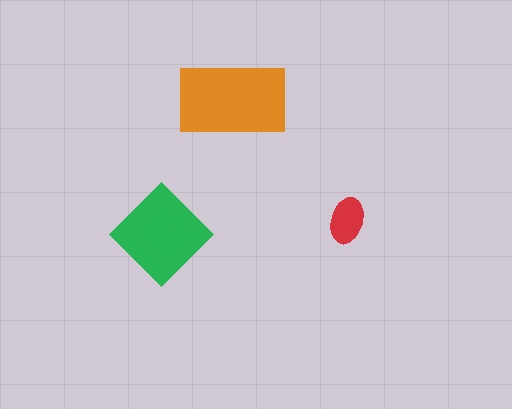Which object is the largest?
The orange rectangle.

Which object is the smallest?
The red ellipse.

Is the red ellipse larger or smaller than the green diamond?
Smaller.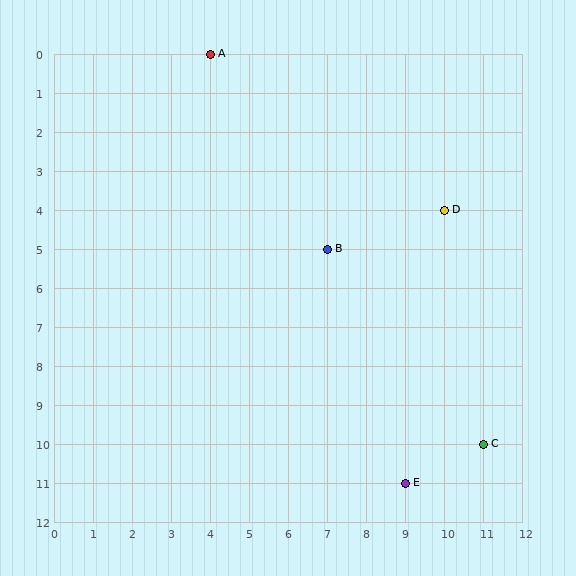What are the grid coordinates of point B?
Point B is at grid coordinates (7, 5).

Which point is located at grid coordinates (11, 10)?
Point C is at (11, 10).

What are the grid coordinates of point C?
Point C is at grid coordinates (11, 10).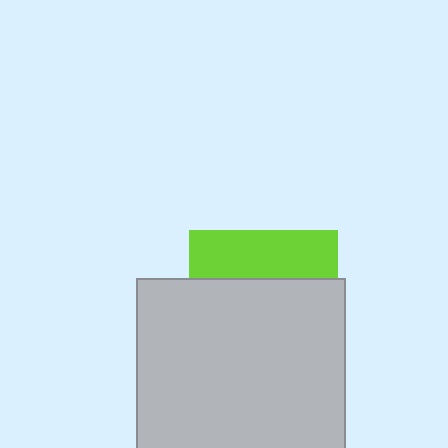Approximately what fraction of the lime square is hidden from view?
Roughly 68% of the lime square is hidden behind the light gray square.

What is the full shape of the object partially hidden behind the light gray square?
The partially hidden object is a lime square.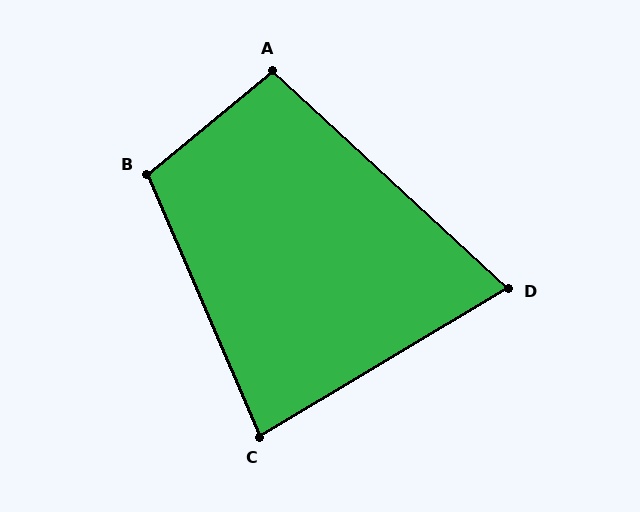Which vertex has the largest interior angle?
B, at approximately 106 degrees.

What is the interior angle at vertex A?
Approximately 98 degrees (obtuse).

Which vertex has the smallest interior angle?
D, at approximately 74 degrees.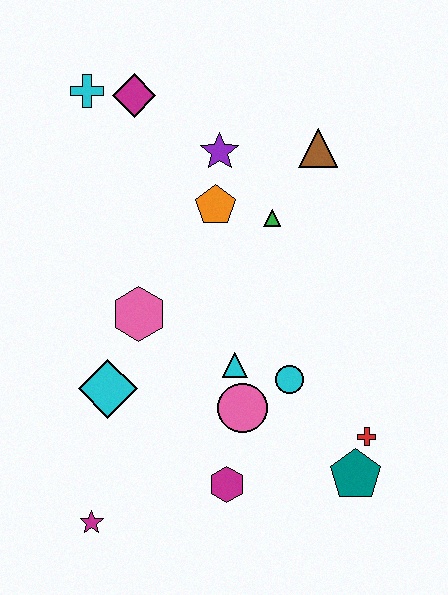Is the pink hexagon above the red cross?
Yes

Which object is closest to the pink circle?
The cyan triangle is closest to the pink circle.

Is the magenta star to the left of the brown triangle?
Yes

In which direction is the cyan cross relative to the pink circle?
The cyan cross is above the pink circle.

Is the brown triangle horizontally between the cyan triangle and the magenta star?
No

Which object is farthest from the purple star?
The magenta star is farthest from the purple star.